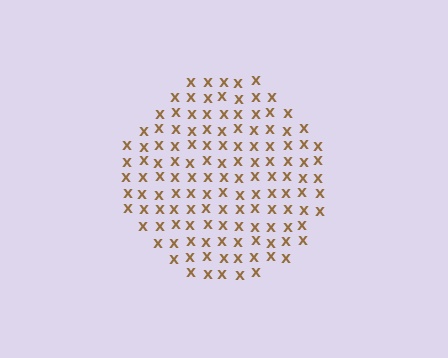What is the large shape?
The large shape is a circle.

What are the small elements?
The small elements are letter X's.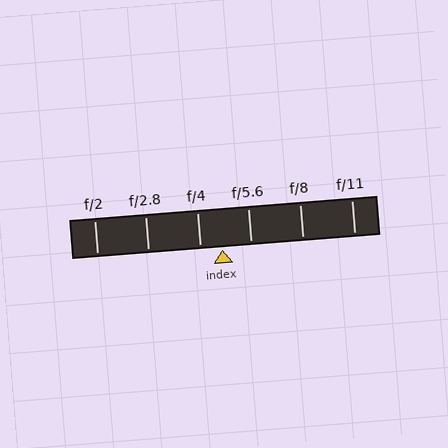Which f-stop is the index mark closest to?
The index mark is closest to f/4.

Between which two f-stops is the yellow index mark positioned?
The index mark is between f/4 and f/5.6.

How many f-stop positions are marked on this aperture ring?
There are 6 f-stop positions marked.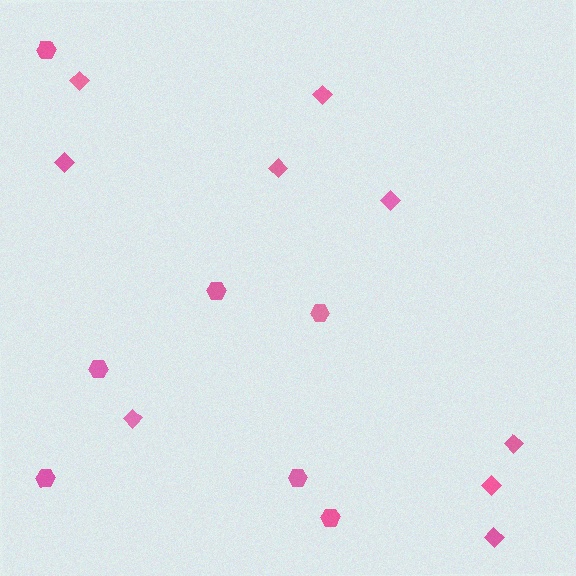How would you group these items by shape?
There are 2 groups: one group of hexagons (7) and one group of diamonds (9).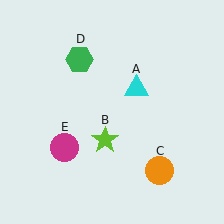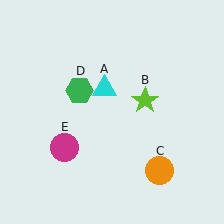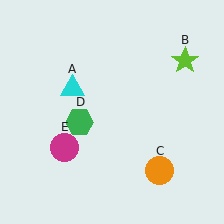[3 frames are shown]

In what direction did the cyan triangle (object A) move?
The cyan triangle (object A) moved left.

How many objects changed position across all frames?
3 objects changed position: cyan triangle (object A), lime star (object B), green hexagon (object D).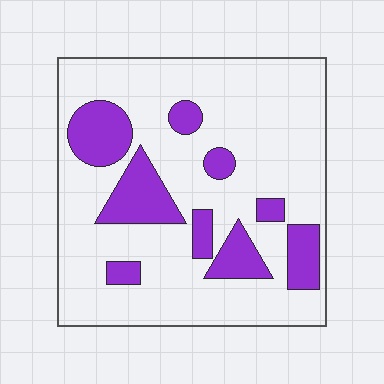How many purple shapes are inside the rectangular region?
9.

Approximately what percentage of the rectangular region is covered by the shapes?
Approximately 20%.